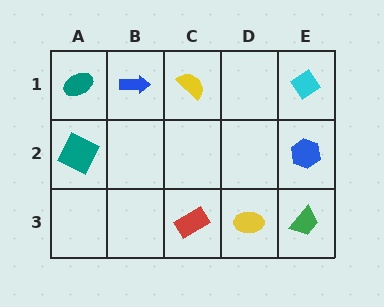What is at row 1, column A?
A teal ellipse.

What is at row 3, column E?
A green trapezoid.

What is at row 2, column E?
A blue hexagon.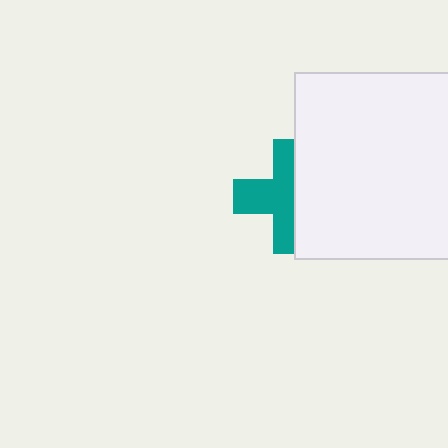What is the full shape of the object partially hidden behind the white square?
The partially hidden object is a teal cross.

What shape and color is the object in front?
The object in front is a white square.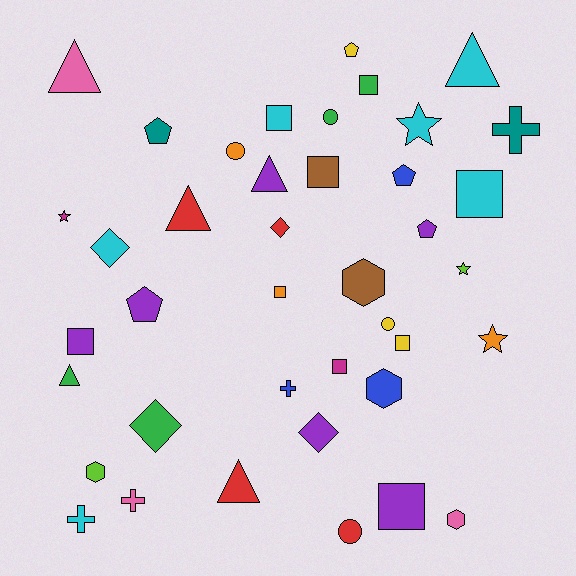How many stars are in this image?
There are 4 stars.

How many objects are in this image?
There are 40 objects.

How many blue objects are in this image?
There are 3 blue objects.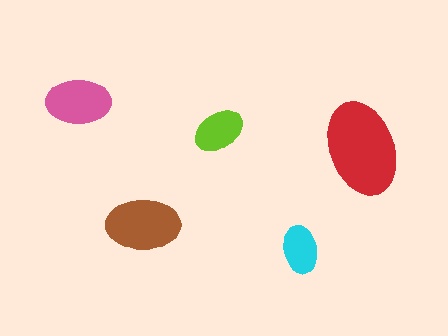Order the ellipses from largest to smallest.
the red one, the brown one, the pink one, the lime one, the cyan one.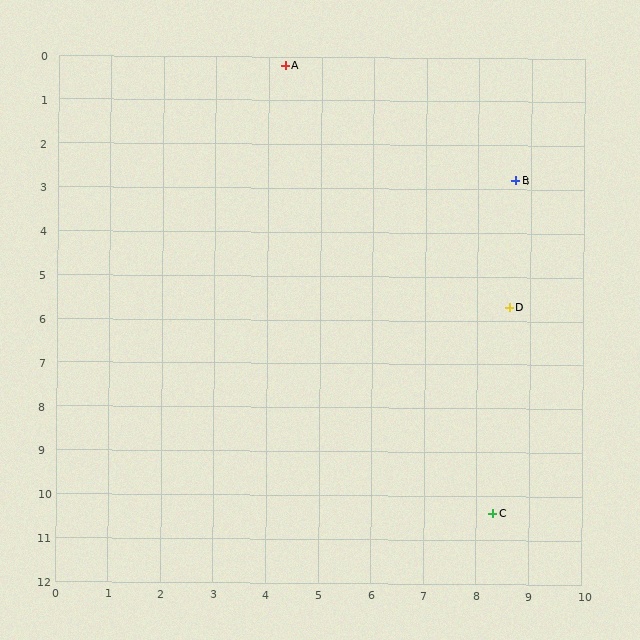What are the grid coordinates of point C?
Point C is at approximately (8.3, 10.4).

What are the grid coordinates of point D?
Point D is at approximately (8.6, 5.7).